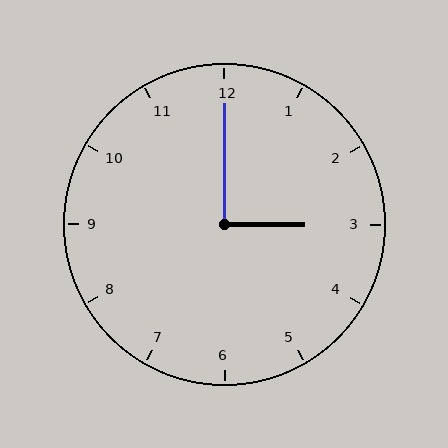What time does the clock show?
3:00.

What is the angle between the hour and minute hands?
Approximately 90 degrees.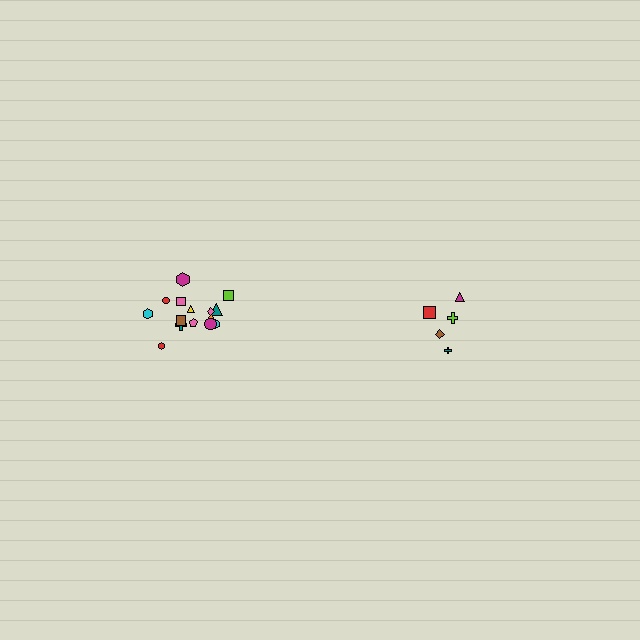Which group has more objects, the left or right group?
The left group.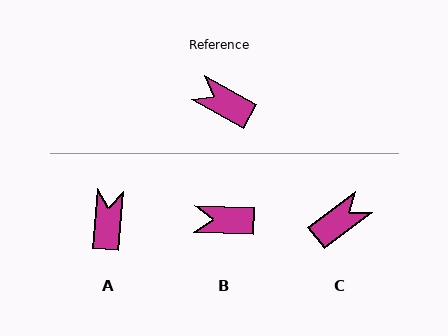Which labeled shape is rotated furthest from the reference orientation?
C, about 114 degrees away.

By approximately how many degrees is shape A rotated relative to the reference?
Approximately 66 degrees clockwise.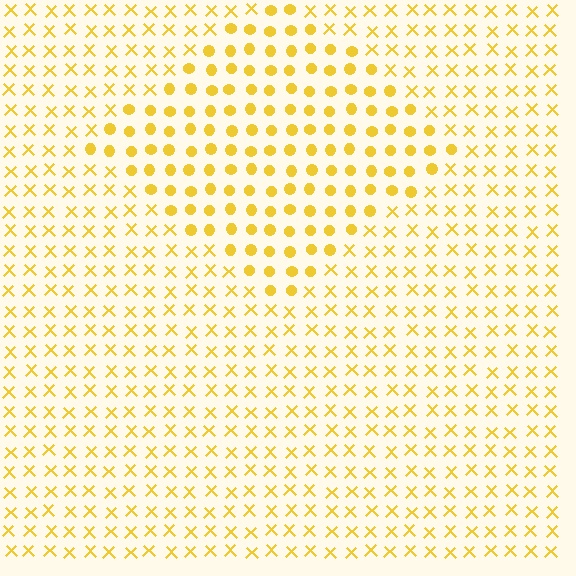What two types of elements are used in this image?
The image uses circles inside the diamond region and X marks outside it.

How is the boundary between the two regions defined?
The boundary is defined by a change in element shape: circles inside vs. X marks outside. All elements share the same color and spacing.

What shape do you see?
I see a diamond.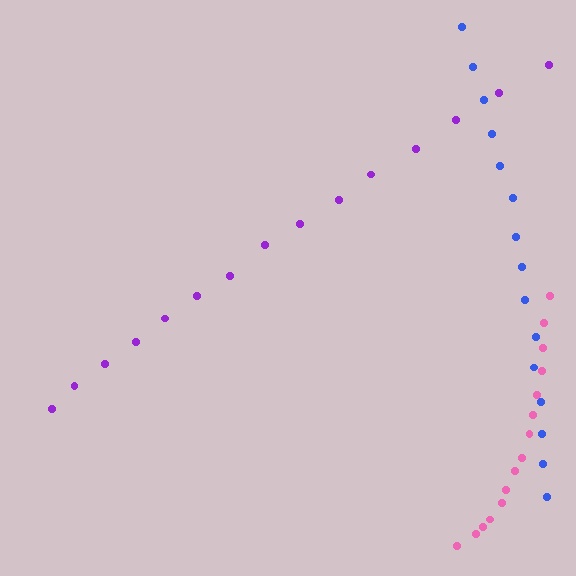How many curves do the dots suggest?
There are 3 distinct paths.